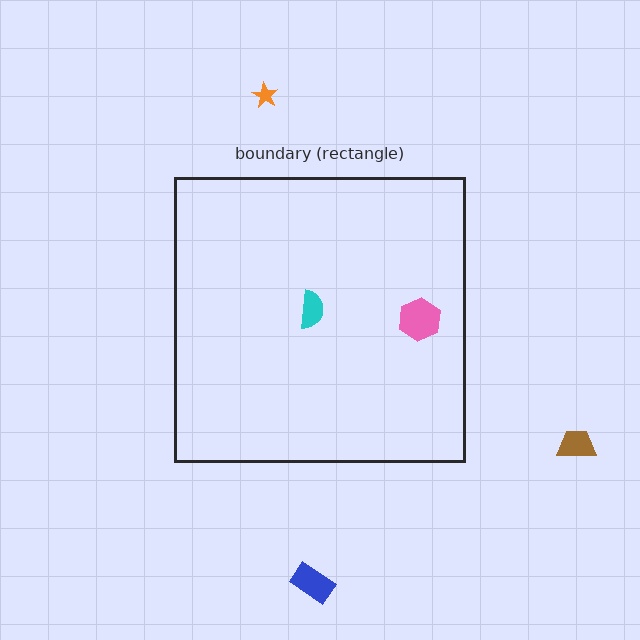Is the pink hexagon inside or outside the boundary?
Inside.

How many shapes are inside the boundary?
2 inside, 3 outside.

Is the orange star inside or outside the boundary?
Outside.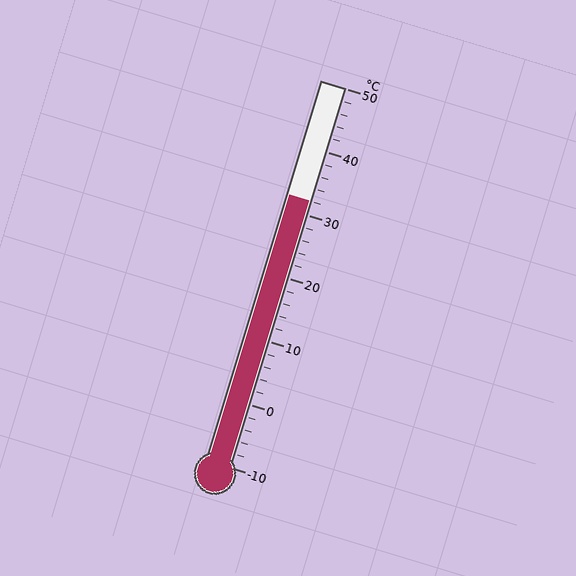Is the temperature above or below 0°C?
The temperature is above 0°C.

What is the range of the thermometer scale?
The thermometer scale ranges from -10°C to 50°C.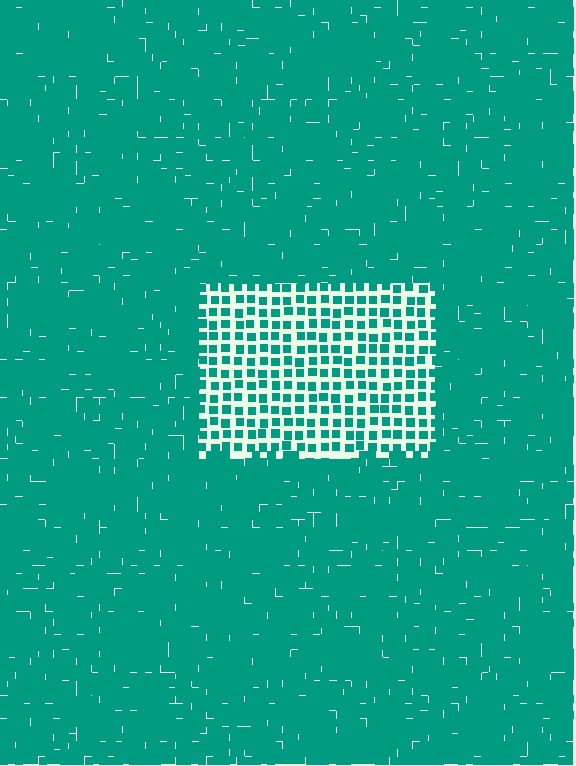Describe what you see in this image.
The image contains small teal elements arranged at two different densities. A rectangle-shaped region is visible where the elements are less densely packed than the surrounding area.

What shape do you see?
I see a rectangle.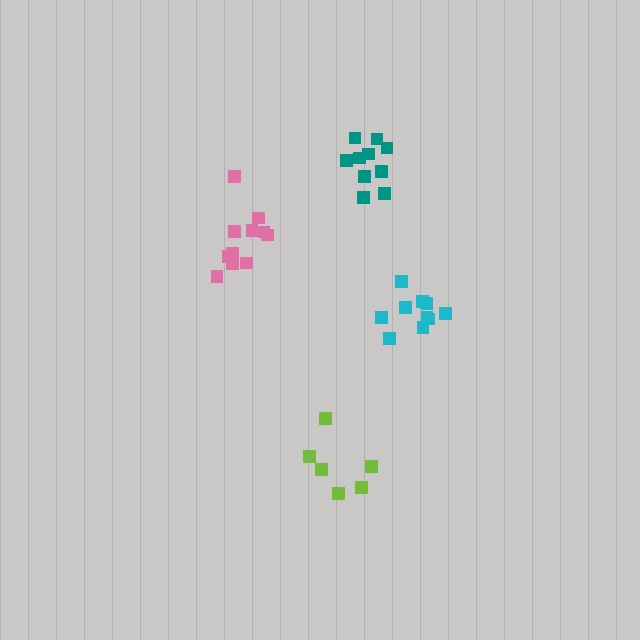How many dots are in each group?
Group 1: 11 dots, Group 2: 10 dots, Group 3: 10 dots, Group 4: 6 dots (37 total).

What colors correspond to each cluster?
The clusters are colored: pink, cyan, teal, lime.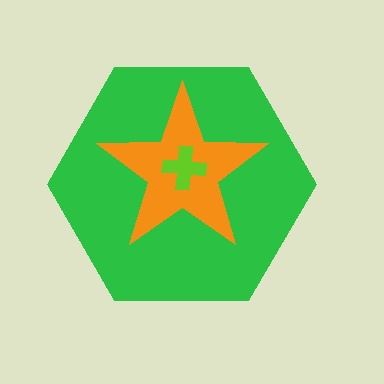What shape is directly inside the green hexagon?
The orange star.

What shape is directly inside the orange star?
The lime cross.